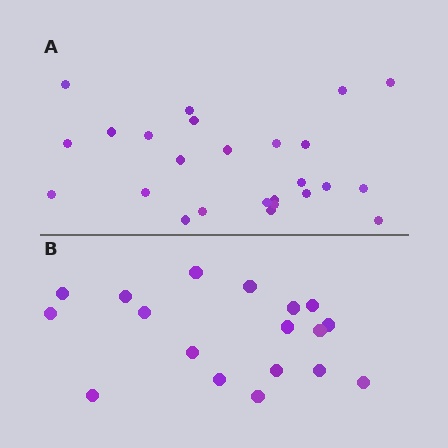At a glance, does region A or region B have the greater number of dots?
Region A (the top region) has more dots.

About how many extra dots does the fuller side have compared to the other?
Region A has roughly 8 or so more dots than region B.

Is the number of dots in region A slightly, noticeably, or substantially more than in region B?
Region A has noticeably more, but not dramatically so. The ratio is roughly 1.4 to 1.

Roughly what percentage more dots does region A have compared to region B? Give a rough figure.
About 40% more.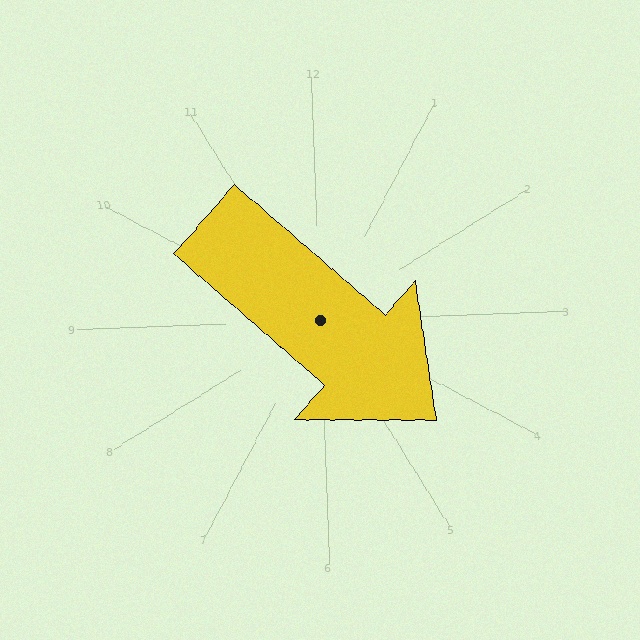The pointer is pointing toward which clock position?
Roughly 4 o'clock.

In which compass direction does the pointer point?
Southeast.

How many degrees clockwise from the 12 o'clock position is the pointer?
Approximately 133 degrees.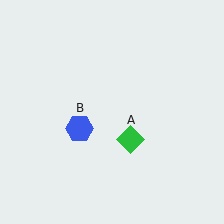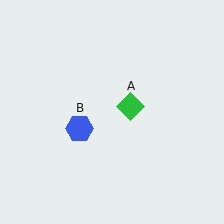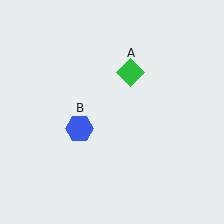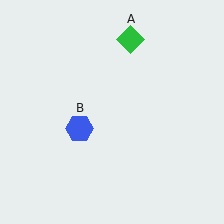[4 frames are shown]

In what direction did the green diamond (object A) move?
The green diamond (object A) moved up.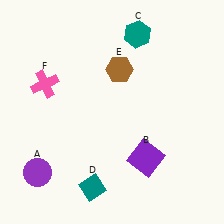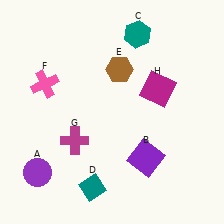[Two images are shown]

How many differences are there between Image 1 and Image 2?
There are 2 differences between the two images.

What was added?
A magenta cross (G), a magenta square (H) were added in Image 2.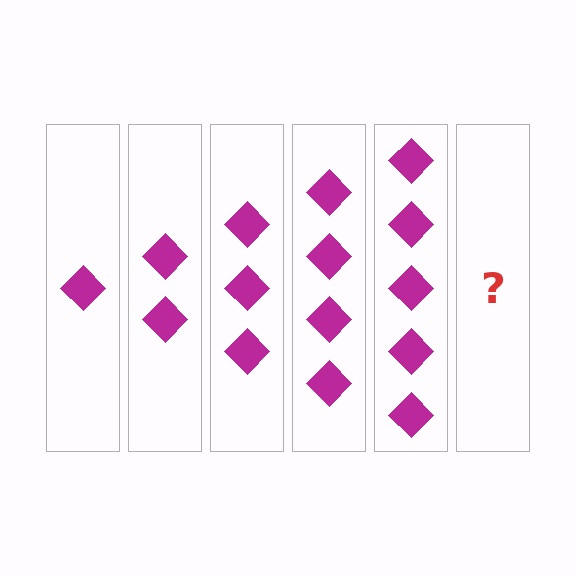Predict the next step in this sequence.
The next step is 6 diamonds.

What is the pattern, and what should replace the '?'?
The pattern is that each step adds one more diamond. The '?' should be 6 diamonds.